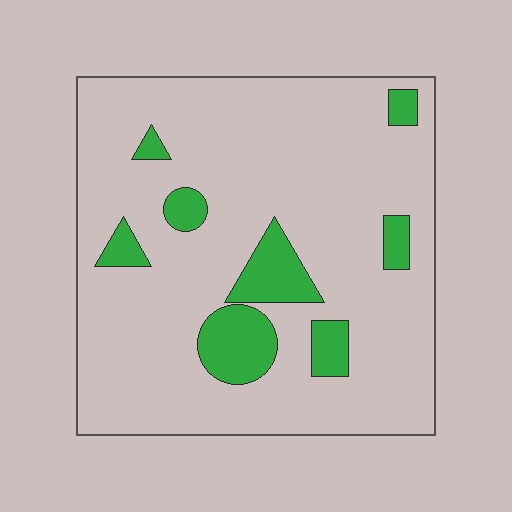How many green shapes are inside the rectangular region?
8.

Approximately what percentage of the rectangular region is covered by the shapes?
Approximately 15%.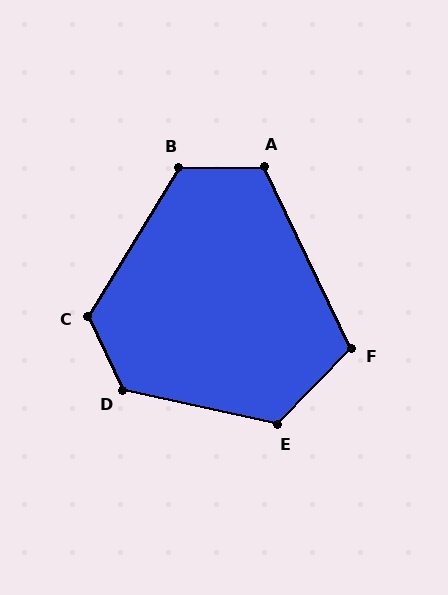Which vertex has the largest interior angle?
D, at approximately 128 degrees.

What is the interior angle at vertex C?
Approximately 123 degrees (obtuse).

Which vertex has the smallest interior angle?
F, at approximately 110 degrees.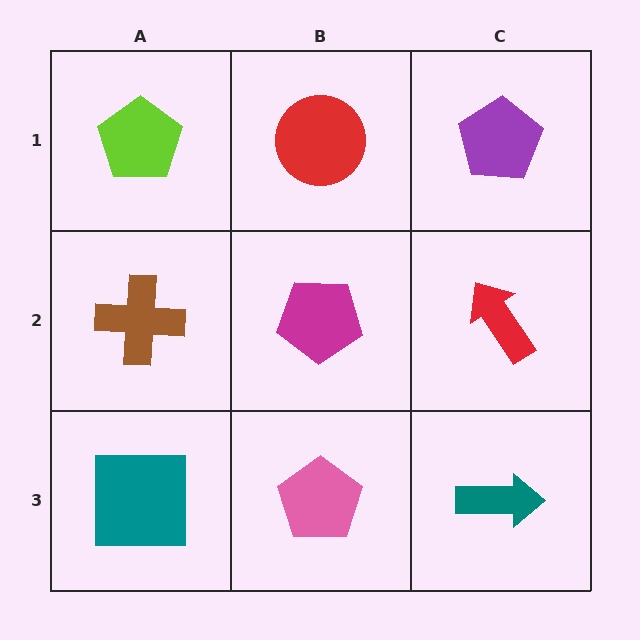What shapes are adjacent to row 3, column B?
A magenta pentagon (row 2, column B), a teal square (row 3, column A), a teal arrow (row 3, column C).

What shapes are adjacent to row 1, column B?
A magenta pentagon (row 2, column B), a lime pentagon (row 1, column A), a purple pentagon (row 1, column C).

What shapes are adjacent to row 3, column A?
A brown cross (row 2, column A), a pink pentagon (row 3, column B).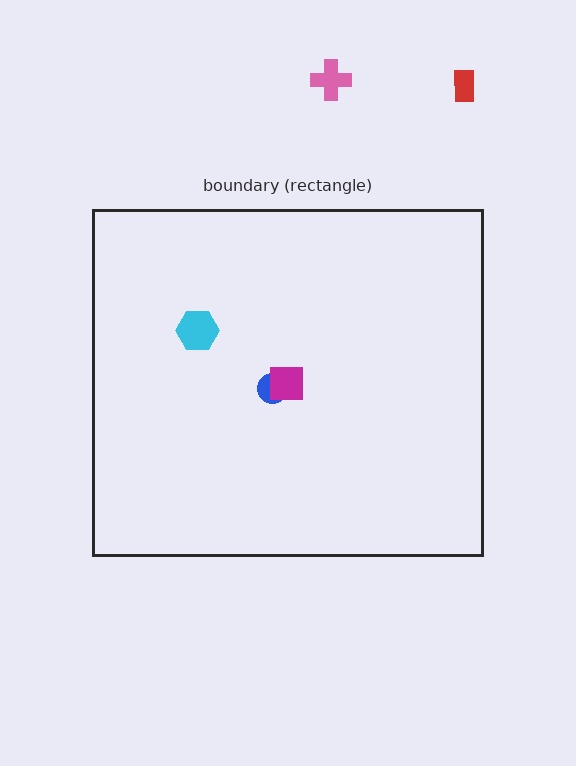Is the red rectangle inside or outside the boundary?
Outside.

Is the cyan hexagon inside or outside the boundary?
Inside.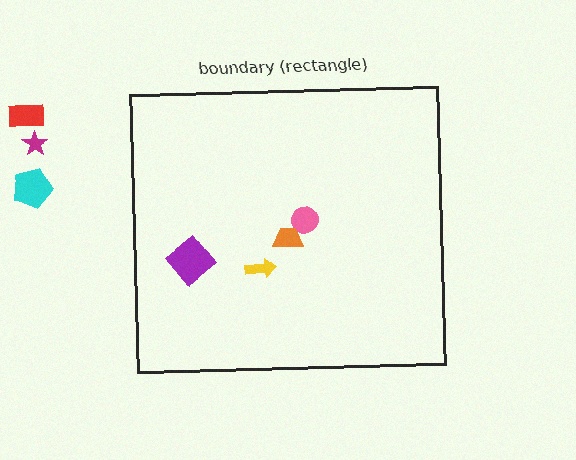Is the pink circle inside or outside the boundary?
Inside.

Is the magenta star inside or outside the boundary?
Outside.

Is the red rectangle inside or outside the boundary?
Outside.